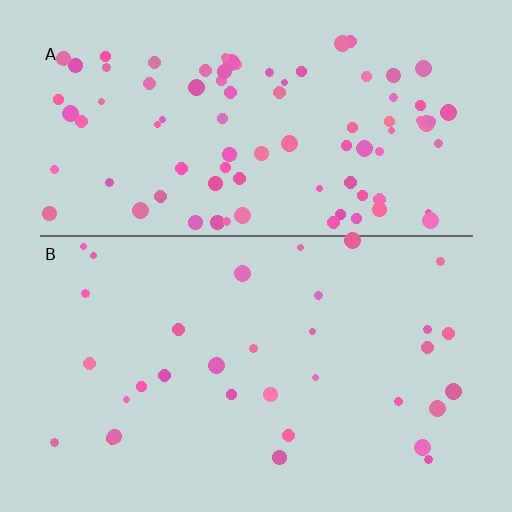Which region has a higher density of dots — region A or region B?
A (the top).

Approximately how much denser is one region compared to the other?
Approximately 2.6× — region A over region B.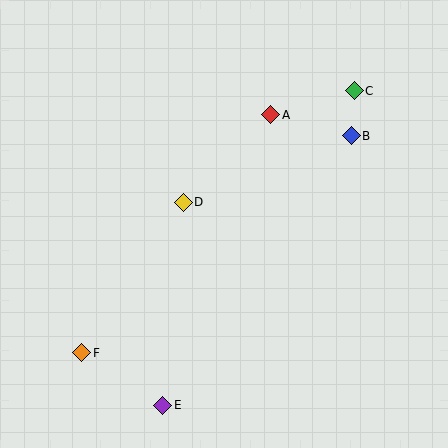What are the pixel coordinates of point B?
Point B is at (351, 136).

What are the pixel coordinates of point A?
Point A is at (271, 115).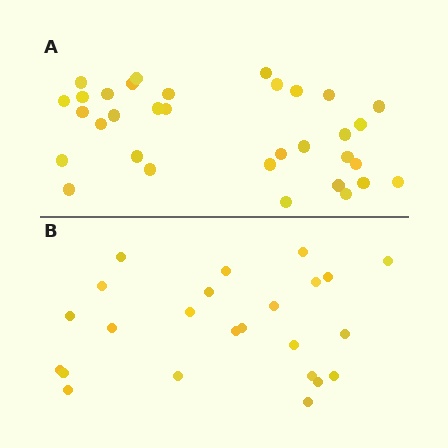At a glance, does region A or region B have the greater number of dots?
Region A (the top region) has more dots.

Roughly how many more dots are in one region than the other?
Region A has roughly 8 or so more dots than region B.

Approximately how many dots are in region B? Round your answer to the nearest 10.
About 20 dots. (The exact count is 24, which rounds to 20.)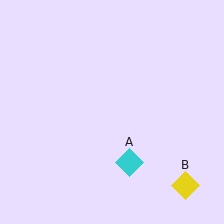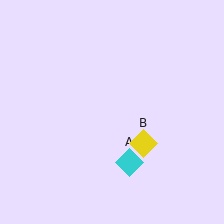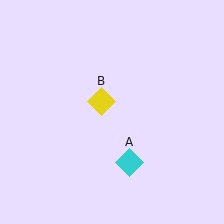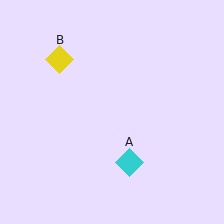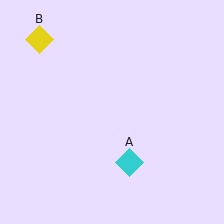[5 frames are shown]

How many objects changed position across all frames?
1 object changed position: yellow diamond (object B).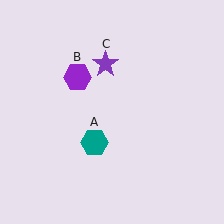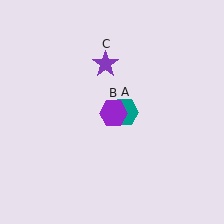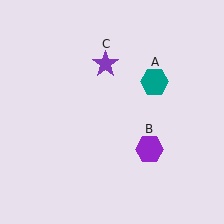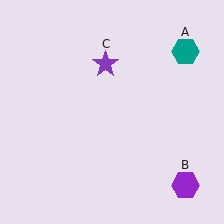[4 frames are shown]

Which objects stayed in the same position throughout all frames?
Purple star (object C) remained stationary.